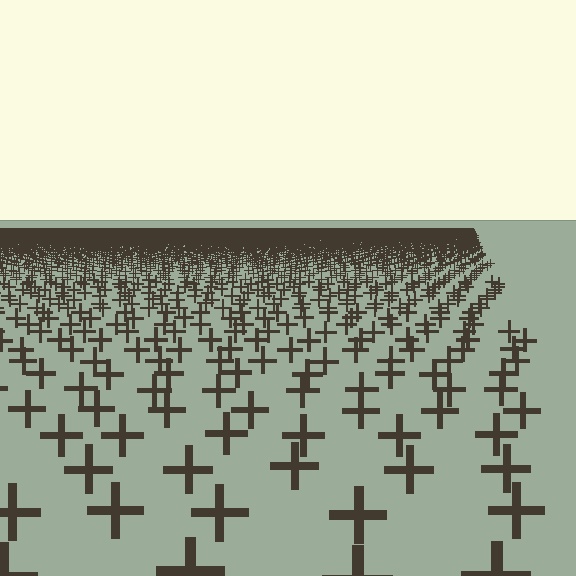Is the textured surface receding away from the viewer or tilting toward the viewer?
The surface is receding away from the viewer. Texture elements get smaller and denser toward the top.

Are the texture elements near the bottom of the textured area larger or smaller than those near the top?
Larger. Near the bottom, elements are closer to the viewer and appear at a bigger on-screen size.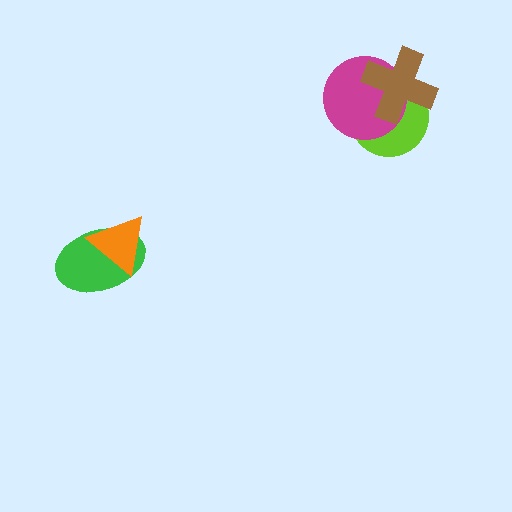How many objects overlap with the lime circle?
2 objects overlap with the lime circle.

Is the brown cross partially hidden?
No, no other shape covers it.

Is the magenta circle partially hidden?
Yes, it is partially covered by another shape.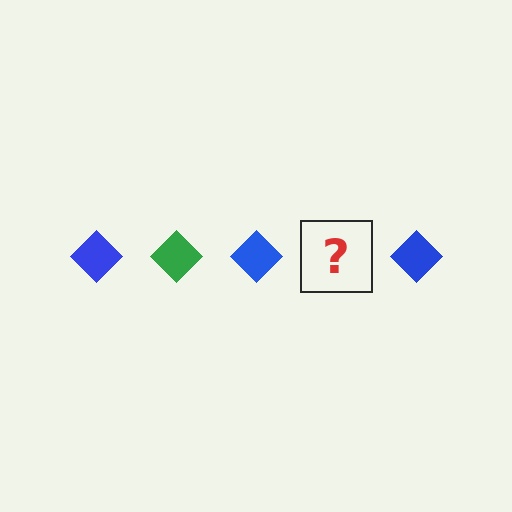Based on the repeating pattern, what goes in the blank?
The blank should be a green diamond.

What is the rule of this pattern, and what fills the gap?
The rule is that the pattern cycles through blue, green diamonds. The gap should be filled with a green diamond.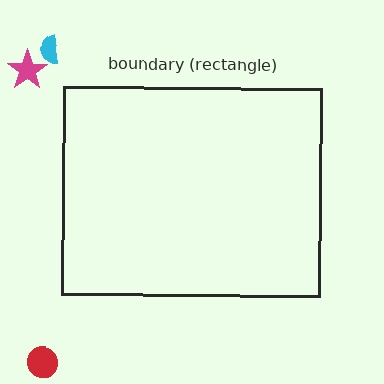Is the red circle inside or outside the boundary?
Outside.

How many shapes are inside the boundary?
0 inside, 3 outside.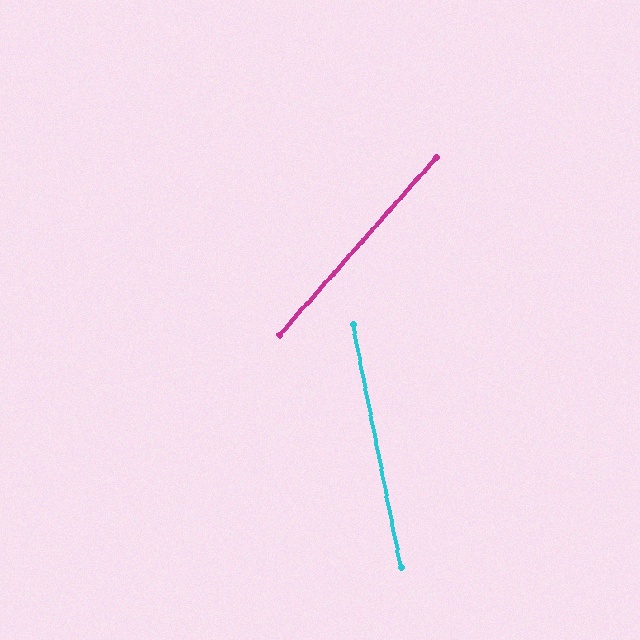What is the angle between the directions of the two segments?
Approximately 53 degrees.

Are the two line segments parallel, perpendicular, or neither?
Neither parallel nor perpendicular — they differ by about 53°.